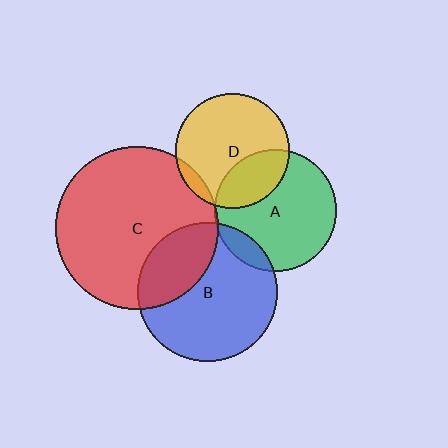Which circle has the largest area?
Circle C (red).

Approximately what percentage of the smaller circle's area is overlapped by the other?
Approximately 30%.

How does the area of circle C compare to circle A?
Approximately 1.8 times.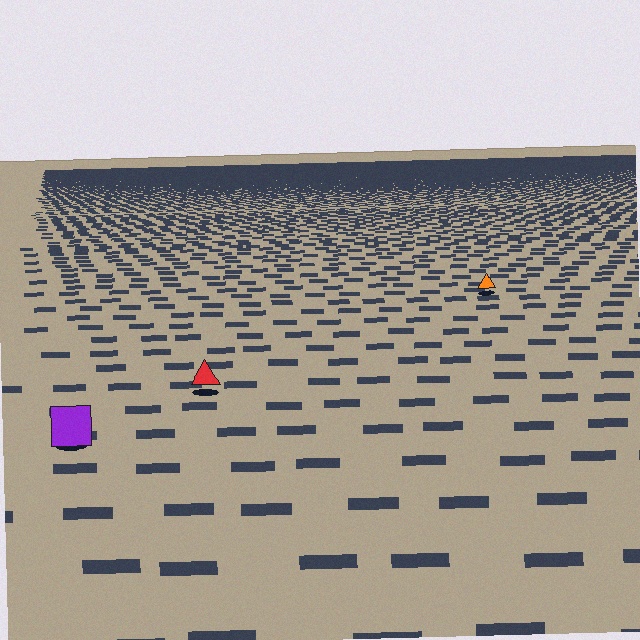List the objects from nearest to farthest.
From nearest to farthest: the purple square, the red triangle, the orange triangle.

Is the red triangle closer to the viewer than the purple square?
No. The purple square is closer — you can tell from the texture gradient: the ground texture is coarser near it.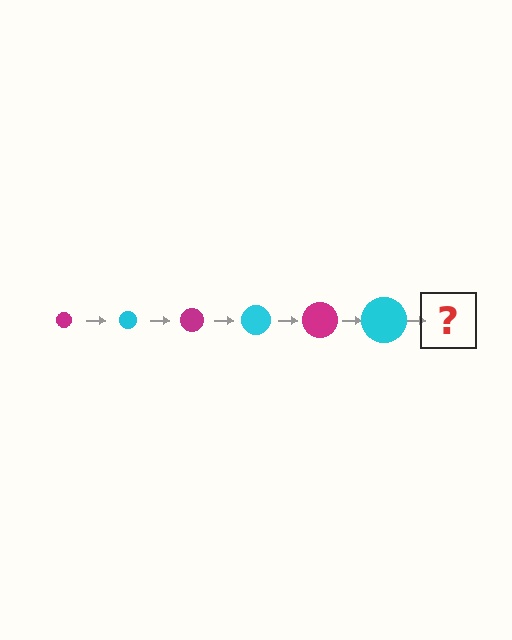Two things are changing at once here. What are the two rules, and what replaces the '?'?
The two rules are that the circle grows larger each step and the color cycles through magenta and cyan. The '?' should be a magenta circle, larger than the previous one.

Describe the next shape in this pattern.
It should be a magenta circle, larger than the previous one.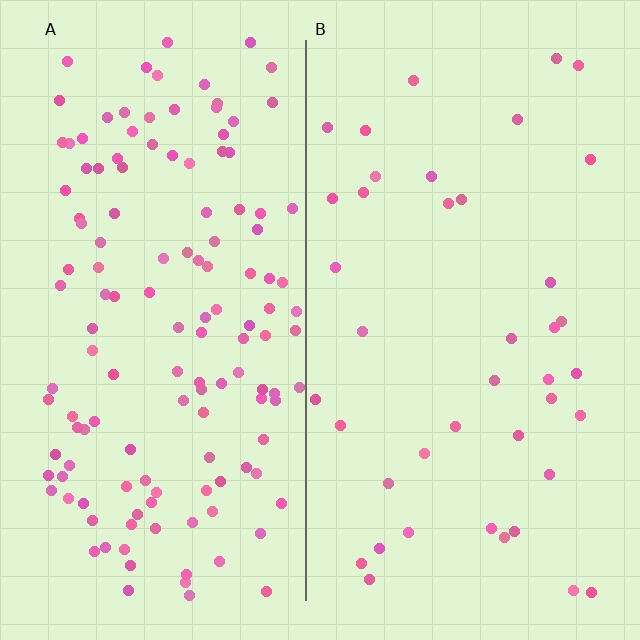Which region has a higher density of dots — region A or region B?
A (the left).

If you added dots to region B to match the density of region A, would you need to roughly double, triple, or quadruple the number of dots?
Approximately triple.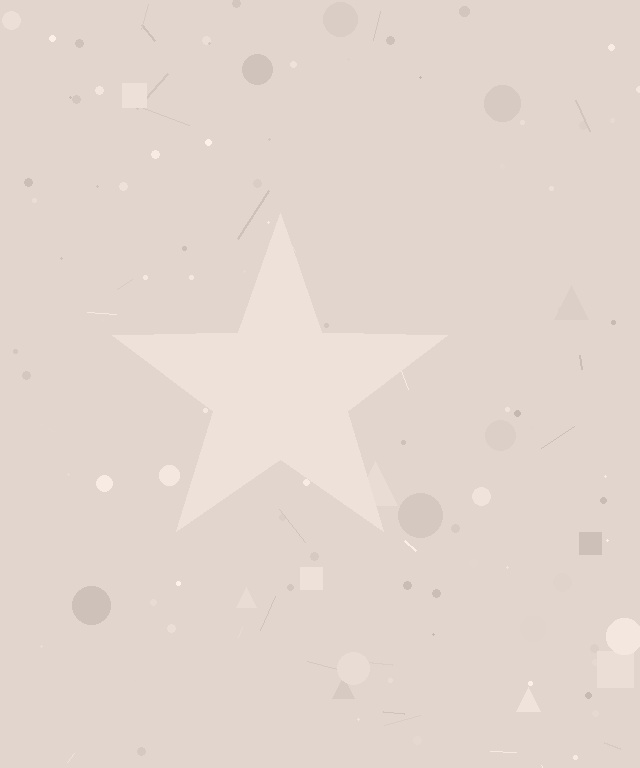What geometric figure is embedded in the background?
A star is embedded in the background.